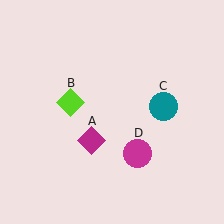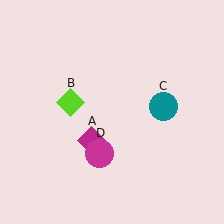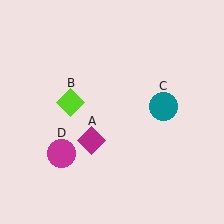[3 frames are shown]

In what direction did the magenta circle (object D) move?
The magenta circle (object D) moved left.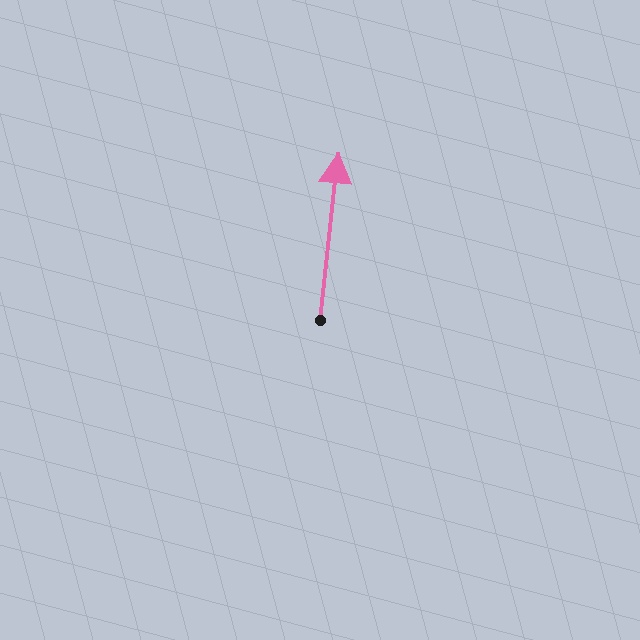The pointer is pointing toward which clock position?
Roughly 12 o'clock.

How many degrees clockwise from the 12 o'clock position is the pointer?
Approximately 6 degrees.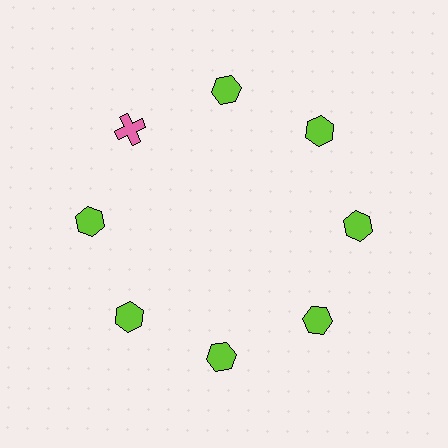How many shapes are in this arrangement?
There are 8 shapes arranged in a ring pattern.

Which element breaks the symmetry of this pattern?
The pink cross at roughly the 10 o'clock position breaks the symmetry. All other shapes are lime hexagons.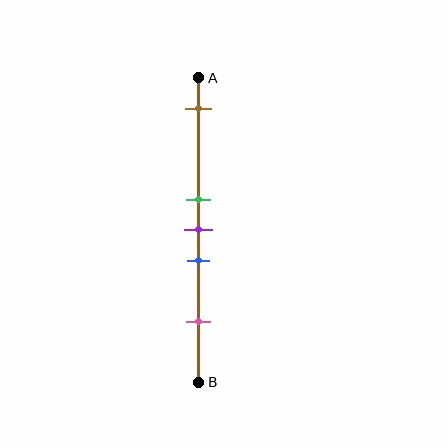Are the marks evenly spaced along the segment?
No, the marks are not evenly spaced.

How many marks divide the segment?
There are 5 marks dividing the segment.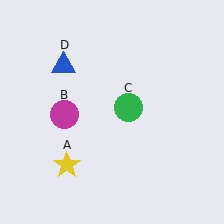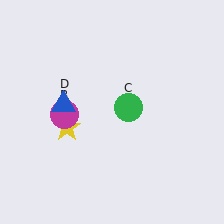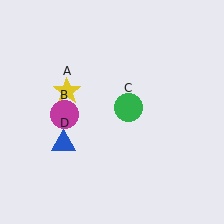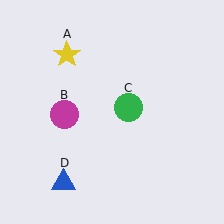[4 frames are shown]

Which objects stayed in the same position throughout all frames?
Magenta circle (object B) and green circle (object C) remained stationary.